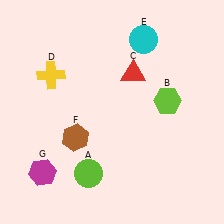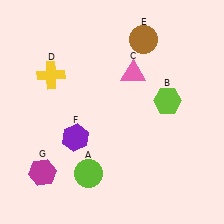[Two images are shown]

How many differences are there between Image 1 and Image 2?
There are 3 differences between the two images.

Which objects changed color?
C changed from red to pink. E changed from cyan to brown. F changed from brown to purple.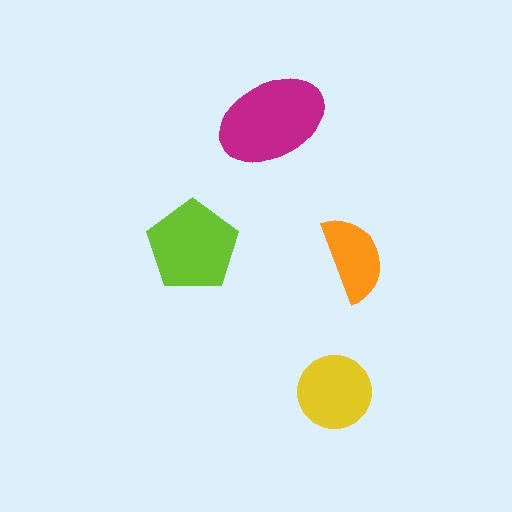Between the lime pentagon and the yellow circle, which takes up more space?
The lime pentagon.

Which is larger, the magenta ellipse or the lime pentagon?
The magenta ellipse.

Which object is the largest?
The magenta ellipse.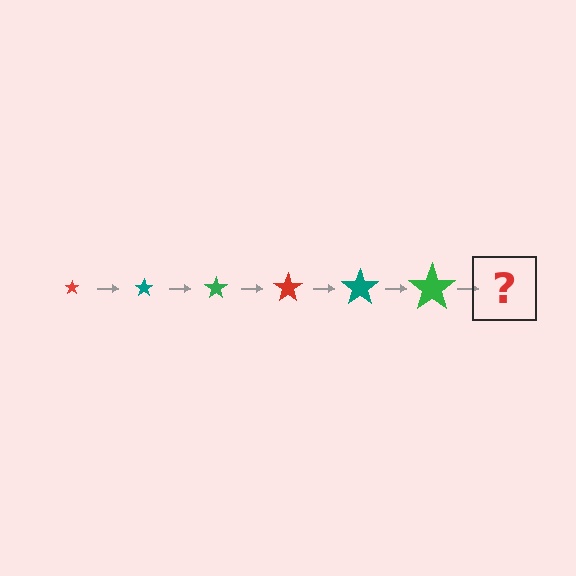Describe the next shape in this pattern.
It should be a red star, larger than the previous one.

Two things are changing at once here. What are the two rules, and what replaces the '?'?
The two rules are that the star grows larger each step and the color cycles through red, teal, and green. The '?' should be a red star, larger than the previous one.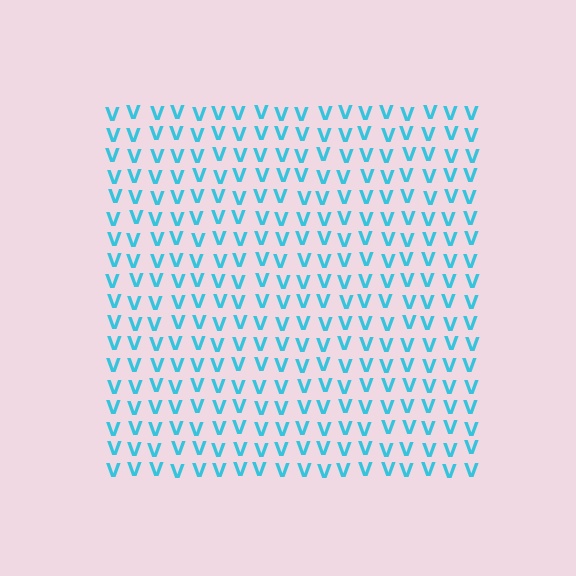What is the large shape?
The large shape is a square.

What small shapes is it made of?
It is made of small letter V's.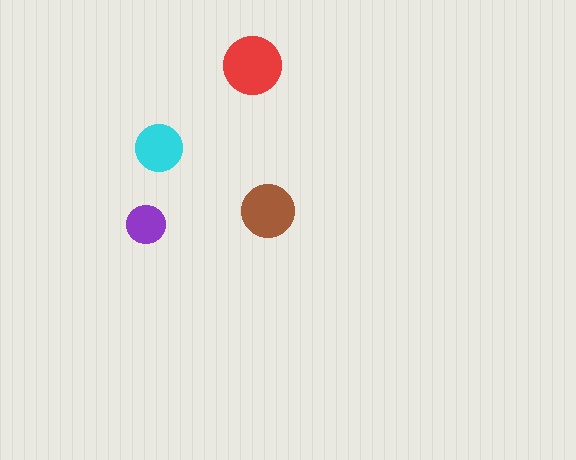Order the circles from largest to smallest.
the red one, the brown one, the cyan one, the purple one.